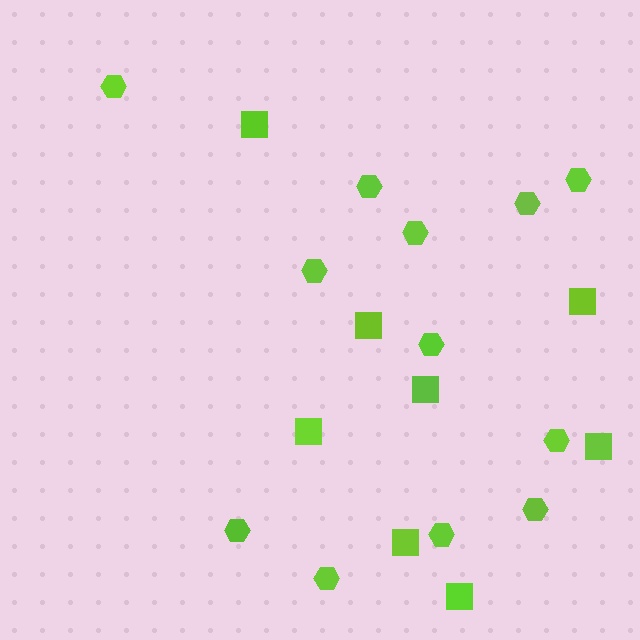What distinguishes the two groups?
There are 2 groups: one group of hexagons (12) and one group of squares (8).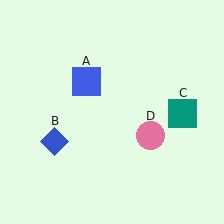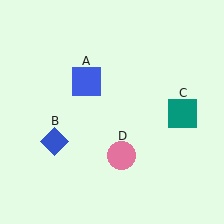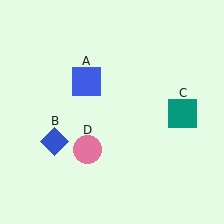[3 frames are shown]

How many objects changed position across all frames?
1 object changed position: pink circle (object D).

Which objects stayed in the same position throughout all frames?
Blue square (object A) and blue diamond (object B) and teal square (object C) remained stationary.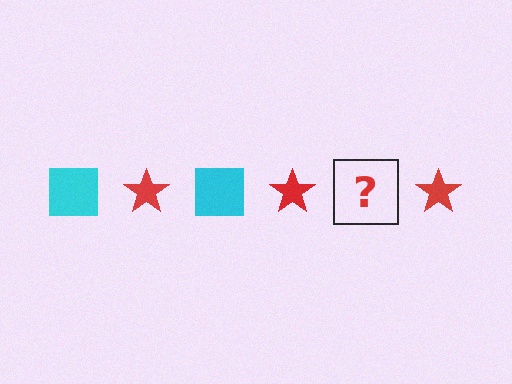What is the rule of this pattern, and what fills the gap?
The rule is that the pattern alternates between cyan square and red star. The gap should be filled with a cyan square.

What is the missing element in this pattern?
The missing element is a cyan square.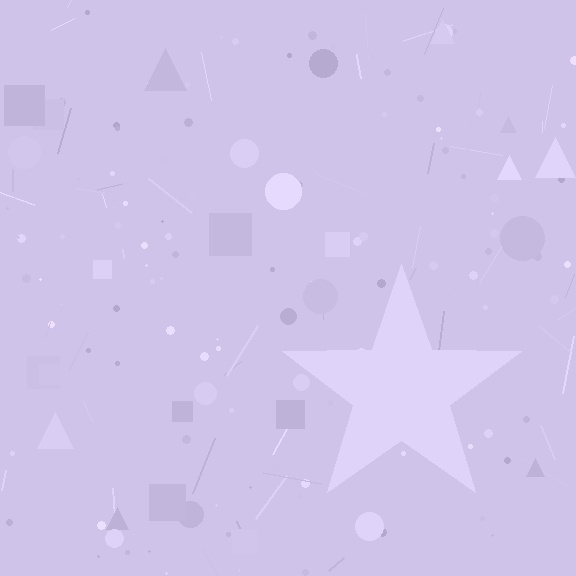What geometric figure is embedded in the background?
A star is embedded in the background.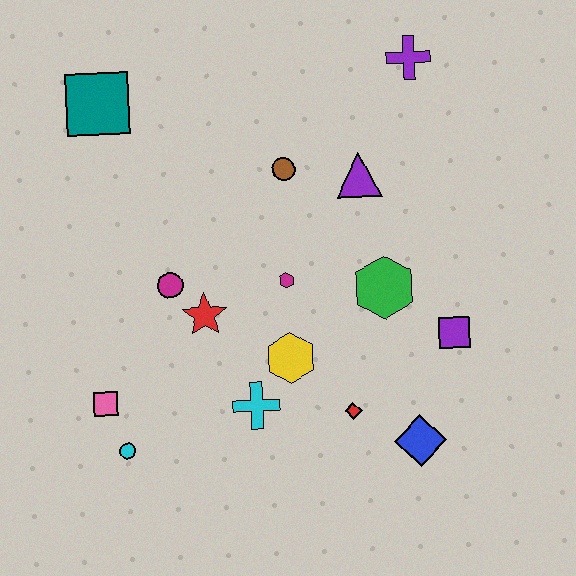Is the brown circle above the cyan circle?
Yes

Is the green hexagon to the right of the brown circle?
Yes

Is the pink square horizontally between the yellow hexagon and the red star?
No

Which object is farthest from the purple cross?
The cyan circle is farthest from the purple cross.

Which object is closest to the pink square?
The cyan circle is closest to the pink square.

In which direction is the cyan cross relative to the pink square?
The cyan cross is to the right of the pink square.